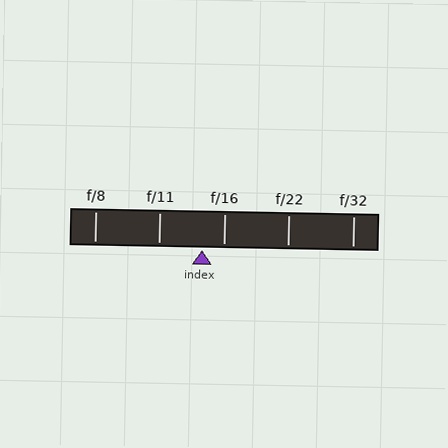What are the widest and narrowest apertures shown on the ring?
The widest aperture shown is f/8 and the narrowest is f/32.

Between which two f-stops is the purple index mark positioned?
The index mark is between f/11 and f/16.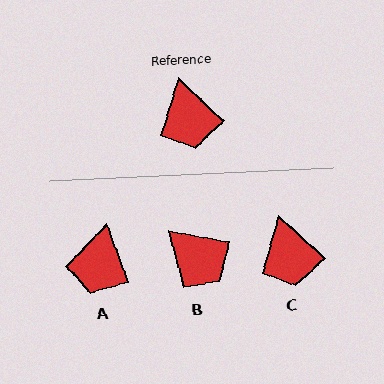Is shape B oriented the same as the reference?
No, it is off by about 32 degrees.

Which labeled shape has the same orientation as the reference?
C.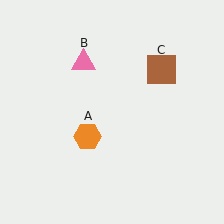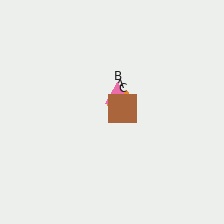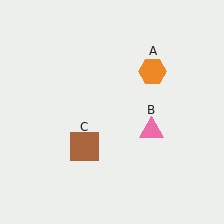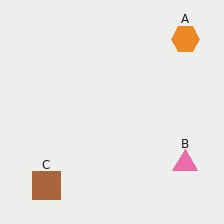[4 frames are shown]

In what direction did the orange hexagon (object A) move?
The orange hexagon (object A) moved up and to the right.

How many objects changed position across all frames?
3 objects changed position: orange hexagon (object A), pink triangle (object B), brown square (object C).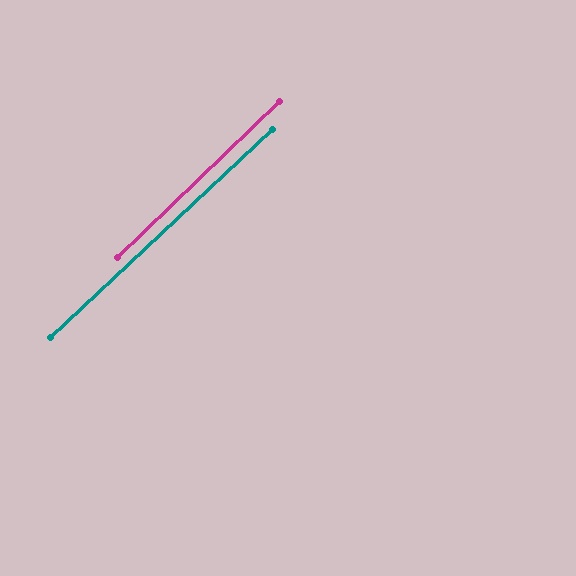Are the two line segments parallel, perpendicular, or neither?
Parallel — their directions differ by only 0.9°.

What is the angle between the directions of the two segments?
Approximately 1 degree.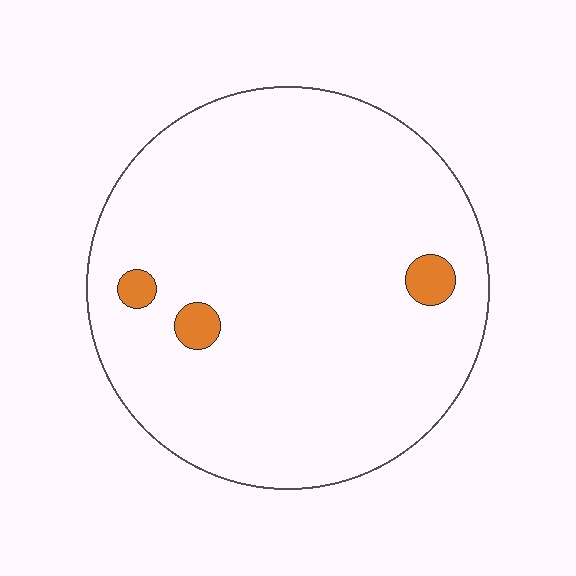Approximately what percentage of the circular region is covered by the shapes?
Approximately 5%.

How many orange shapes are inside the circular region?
3.